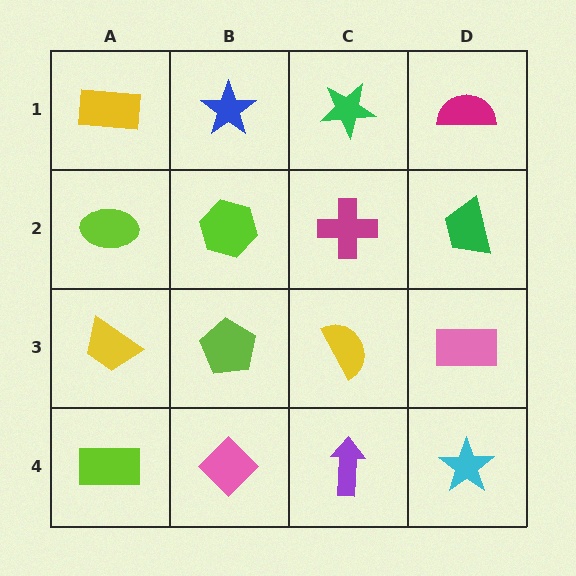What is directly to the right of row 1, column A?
A blue star.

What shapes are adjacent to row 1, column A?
A lime ellipse (row 2, column A), a blue star (row 1, column B).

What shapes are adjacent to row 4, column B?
A lime pentagon (row 3, column B), a lime rectangle (row 4, column A), a purple arrow (row 4, column C).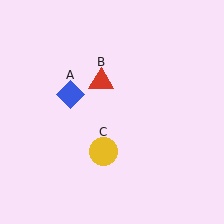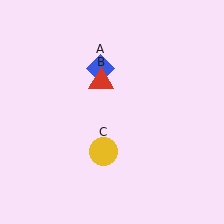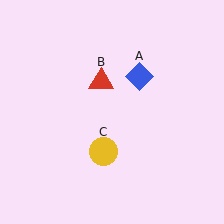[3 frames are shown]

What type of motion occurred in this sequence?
The blue diamond (object A) rotated clockwise around the center of the scene.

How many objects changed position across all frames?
1 object changed position: blue diamond (object A).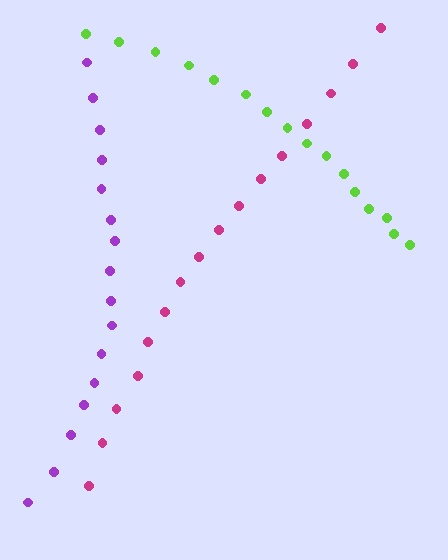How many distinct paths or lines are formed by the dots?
There are 3 distinct paths.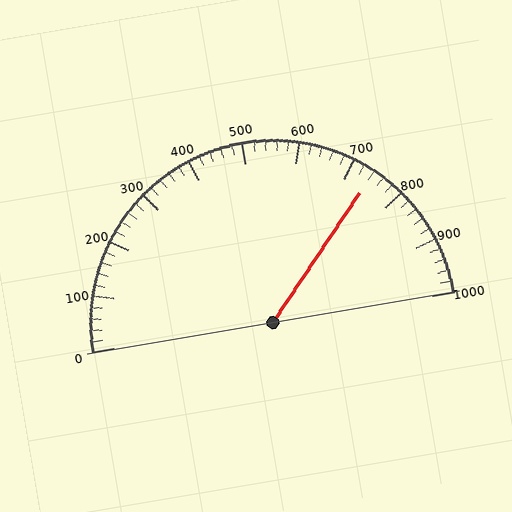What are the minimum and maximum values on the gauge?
The gauge ranges from 0 to 1000.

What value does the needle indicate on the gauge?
The needle indicates approximately 740.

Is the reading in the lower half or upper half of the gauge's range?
The reading is in the upper half of the range (0 to 1000).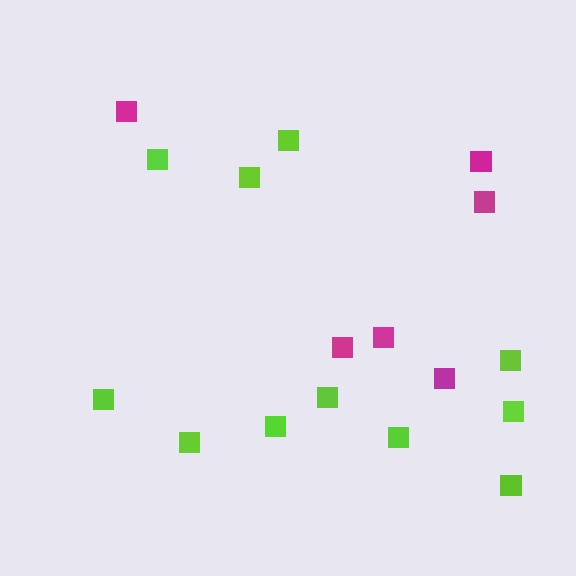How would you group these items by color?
There are 2 groups: one group of magenta squares (6) and one group of lime squares (11).